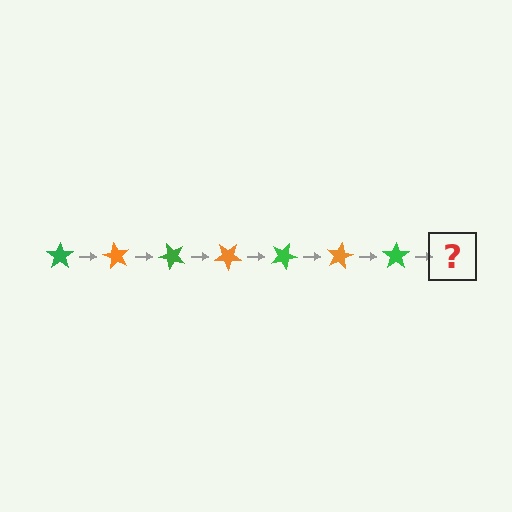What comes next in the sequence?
The next element should be an orange star, rotated 420 degrees from the start.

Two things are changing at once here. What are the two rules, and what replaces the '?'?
The two rules are that it rotates 60 degrees each step and the color cycles through green and orange. The '?' should be an orange star, rotated 420 degrees from the start.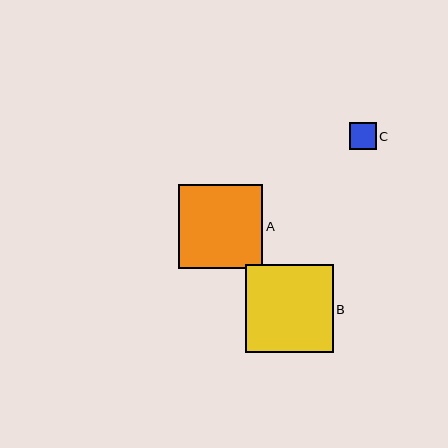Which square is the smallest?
Square C is the smallest with a size of approximately 27 pixels.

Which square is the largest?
Square B is the largest with a size of approximately 88 pixels.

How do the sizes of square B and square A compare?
Square B and square A are approximately the same size.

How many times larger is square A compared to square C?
Square A is approximately 3.1 times the size of square C.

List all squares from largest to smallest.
From largest to smallest: B, A, C.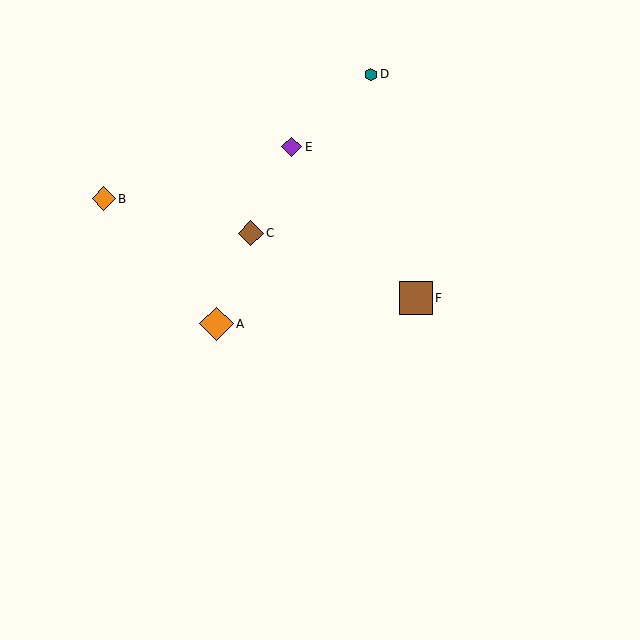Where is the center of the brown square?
The center of the brown square is at (416, 298).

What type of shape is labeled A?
Shape A is an orange diamond.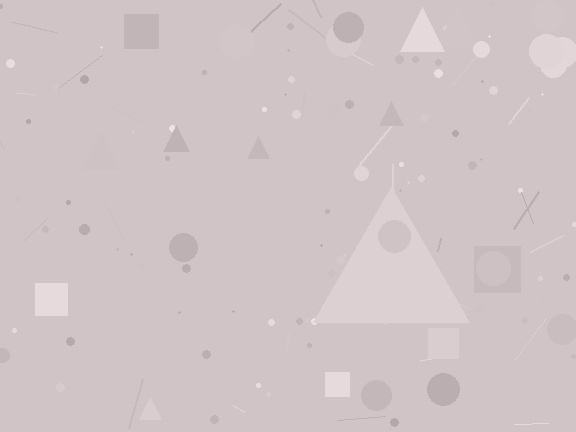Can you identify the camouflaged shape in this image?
The camouflaged shape is a triangle.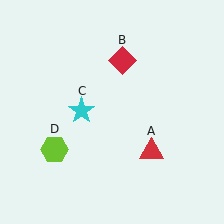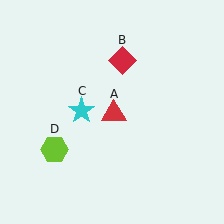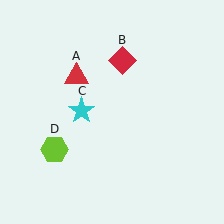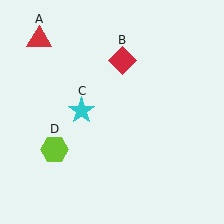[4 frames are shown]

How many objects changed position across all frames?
1 object changed position: red triangle (object A).